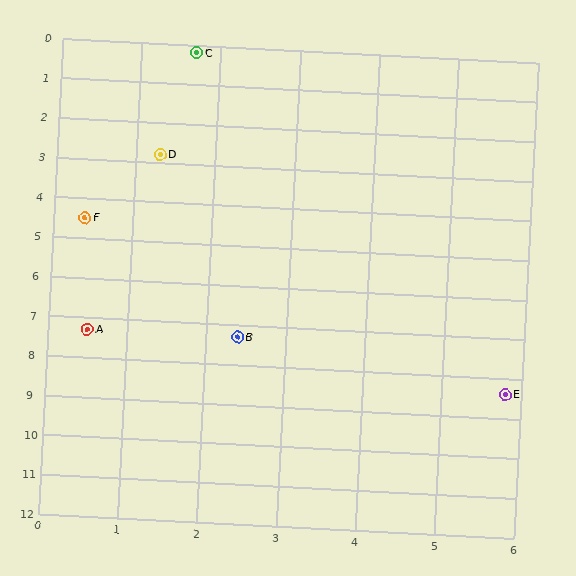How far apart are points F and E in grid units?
Points F and E are about 6.7 grid units apart.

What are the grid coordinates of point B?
Point B is at approximately (2.4, 7.3).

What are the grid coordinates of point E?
Point E is at approximately (5.8, 8.4).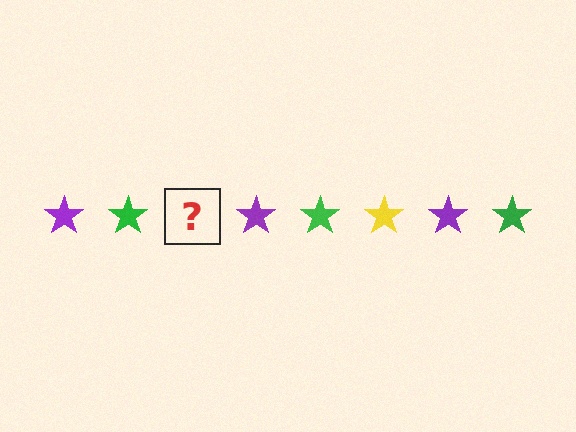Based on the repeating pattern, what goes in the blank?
The blank should be a yellow star.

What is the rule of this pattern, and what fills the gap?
The rule is that the pattern cycles through purple, green, yellow stars. The gap should be filled with a yellow star.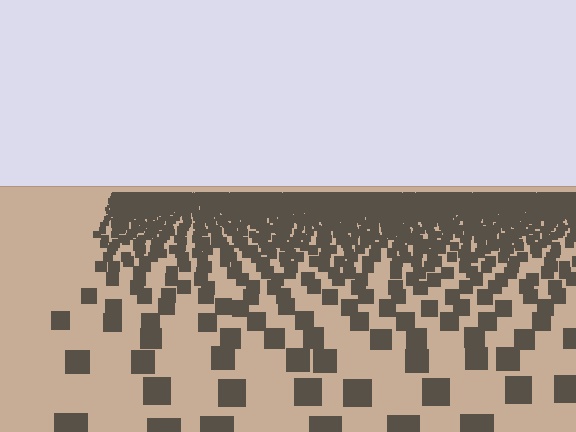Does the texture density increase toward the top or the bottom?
Density increases toward the top.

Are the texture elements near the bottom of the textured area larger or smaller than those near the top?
Larger. Near the bottom, elements are closer to the viewer and appear at a bigger on-screen size.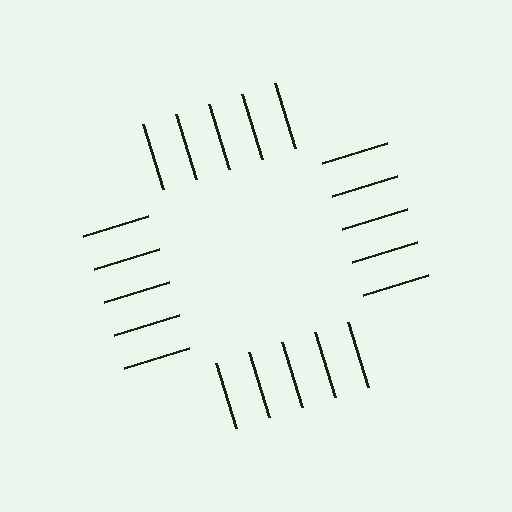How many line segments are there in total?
20 — 5 along each of the 4 edges.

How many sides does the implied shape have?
4 sides — the line-ends trace a square.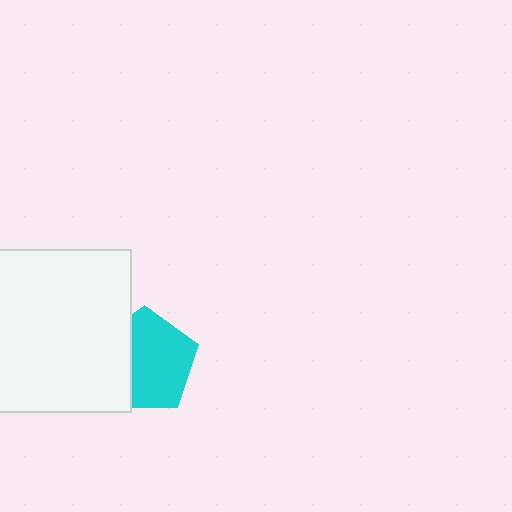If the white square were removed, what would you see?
You would see the complete cyan pentagon.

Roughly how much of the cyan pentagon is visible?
Most of it is visible (roughly 67%).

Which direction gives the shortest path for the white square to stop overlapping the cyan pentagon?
Moving left gives the shortest separation.